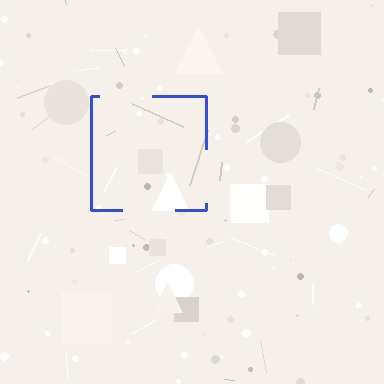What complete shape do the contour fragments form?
The contour fragments form a square.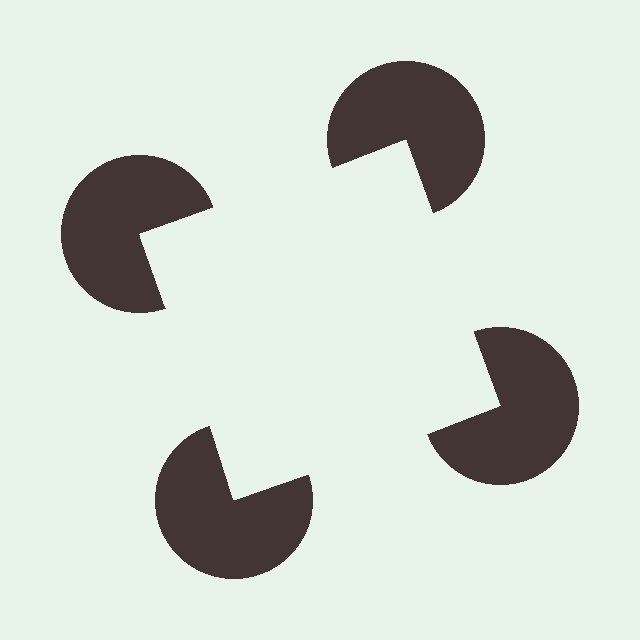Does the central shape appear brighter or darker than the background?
It typically appears slightly brighter than the background, even though no actual brightness change is drawn.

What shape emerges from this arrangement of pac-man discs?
An illusory square — its edges are inferred from the aligned wedge cuts in the pac-man discs, not physically drawn.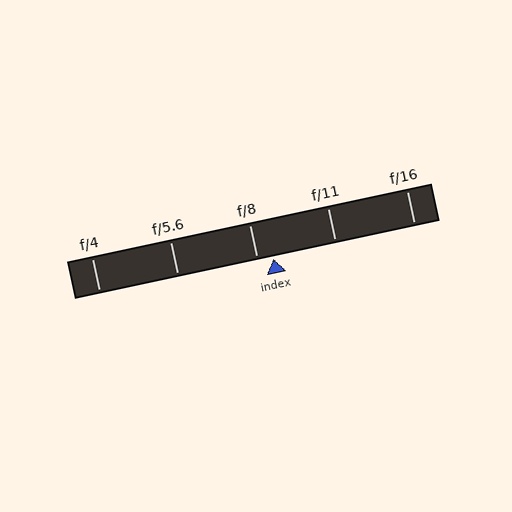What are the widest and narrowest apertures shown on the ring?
The widest aperture shown is f/4 and the narrowest is f/16.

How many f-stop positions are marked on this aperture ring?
There are 5 f-stop positions marked.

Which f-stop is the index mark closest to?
The index mark is closest to f/8.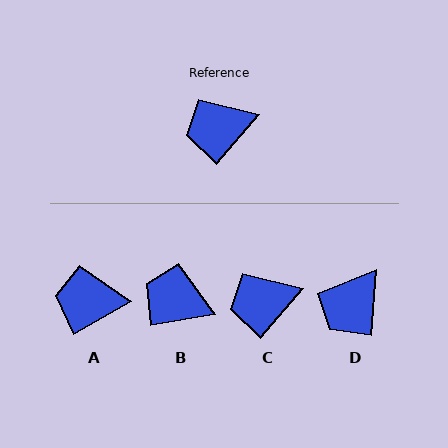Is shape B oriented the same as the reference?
No, it is off by about 40 degrees.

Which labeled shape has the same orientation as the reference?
C.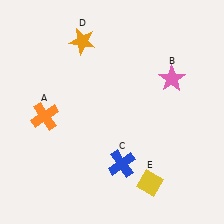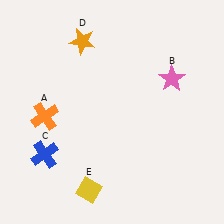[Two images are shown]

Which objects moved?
The objects that moved are: the blue cross (C), the yellow diamond (E).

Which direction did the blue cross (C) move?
The blue cross (C) moved left.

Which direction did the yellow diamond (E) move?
The yellow diamond (E) moved left.